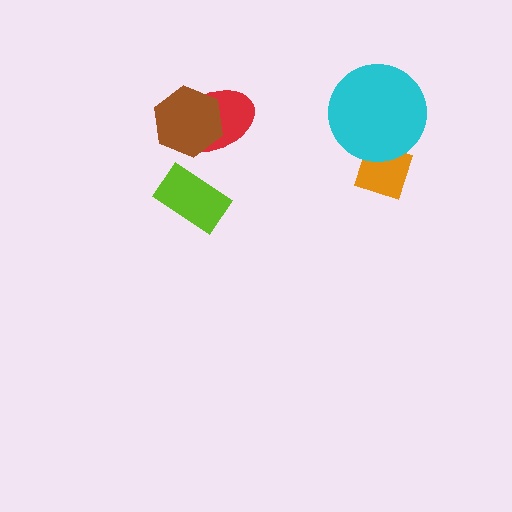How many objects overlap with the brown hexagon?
1 object overlaps with the brown hexagon.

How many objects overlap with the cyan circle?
1 object overlaps with the cyan circle.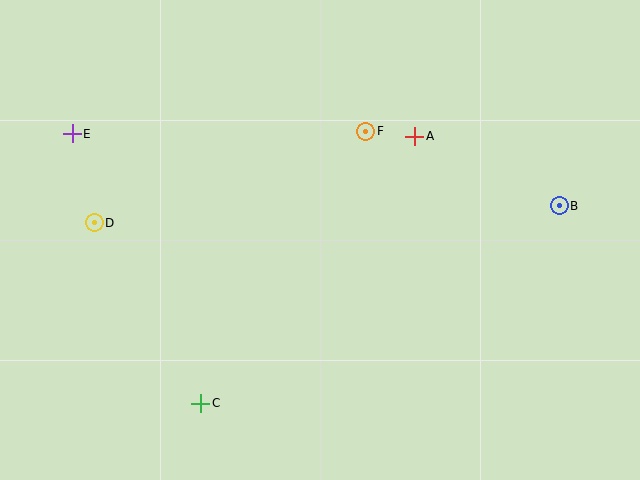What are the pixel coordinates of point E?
Point E is at (72, 134).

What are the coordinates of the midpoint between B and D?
The midpoint between B and D is at (327, 214).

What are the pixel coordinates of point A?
Point A is at (415, 136).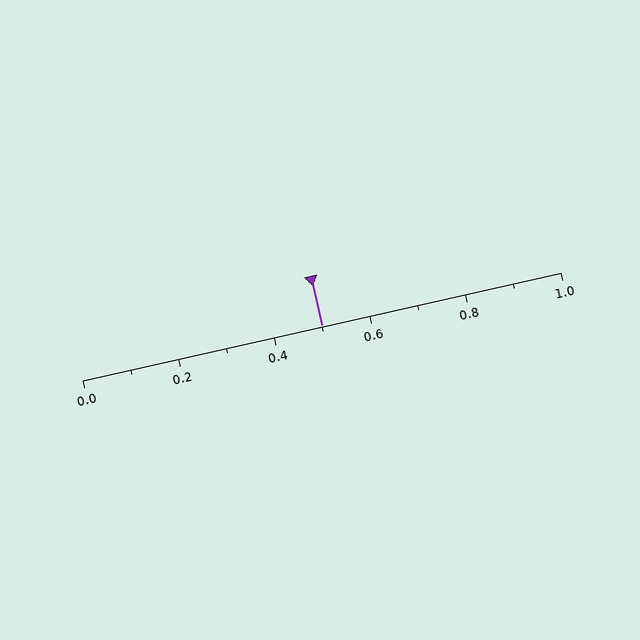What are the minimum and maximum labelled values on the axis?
The axis runs from 0.0 to 1.0.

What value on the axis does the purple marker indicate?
The marker indicates approximately 0.5.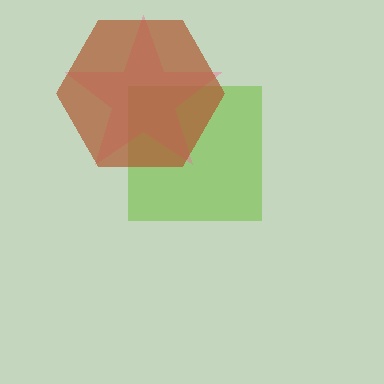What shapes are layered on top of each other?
The layered shapes are: a lime square, a pink star, a brown hexagon.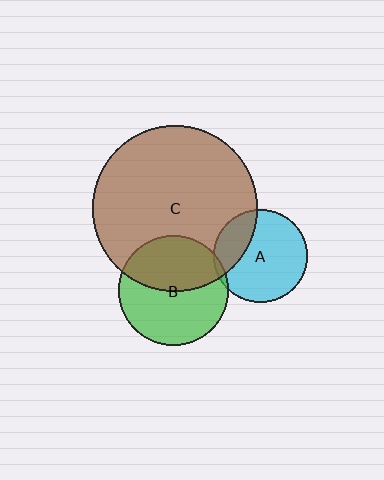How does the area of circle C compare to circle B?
Approximately 2.3 times.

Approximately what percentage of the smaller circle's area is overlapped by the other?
Approximately 45%.